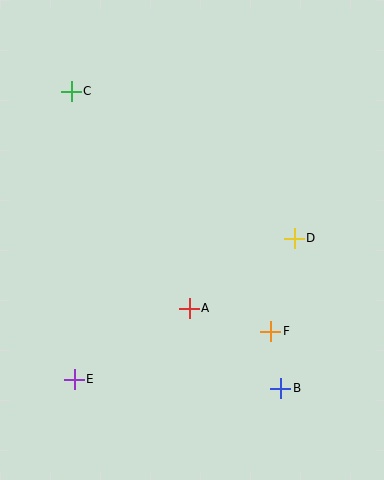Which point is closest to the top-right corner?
Point D is closest to the top-right corner.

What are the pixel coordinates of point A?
Point A is at (189, 308).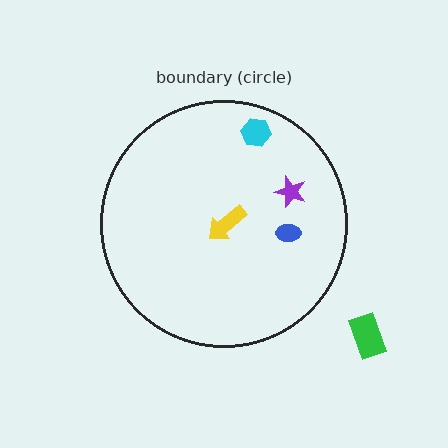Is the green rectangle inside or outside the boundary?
Outside.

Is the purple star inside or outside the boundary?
Inside.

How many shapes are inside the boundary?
4 inside, 1 outside.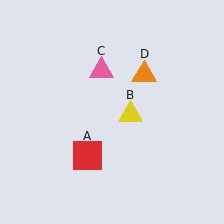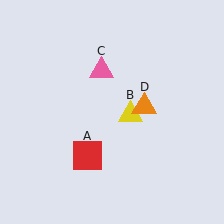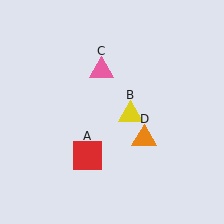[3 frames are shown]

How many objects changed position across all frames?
1 object changed position: orange triangle (object D).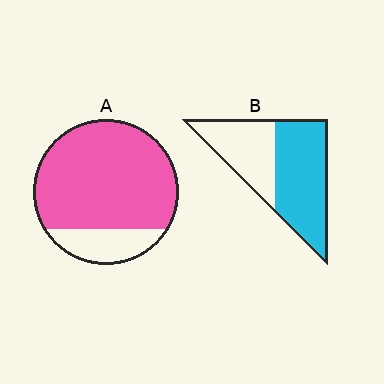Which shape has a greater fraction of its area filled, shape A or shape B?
Shape A.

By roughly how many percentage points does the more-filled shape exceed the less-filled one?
By roughly 20 percentage points (A over B).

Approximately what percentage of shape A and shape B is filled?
A is approximately 80% and B is approximately 60%.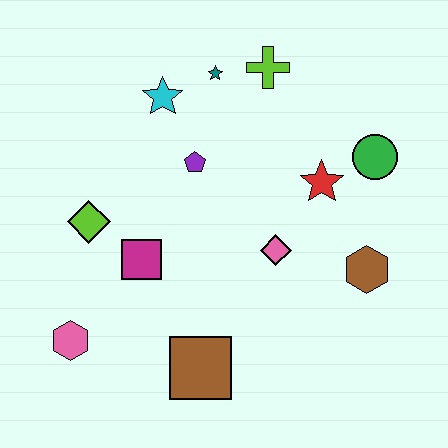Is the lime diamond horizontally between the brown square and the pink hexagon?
Yes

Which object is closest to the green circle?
The red star is closest to the green circle.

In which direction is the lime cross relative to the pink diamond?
The lime cross is above the pink diamond.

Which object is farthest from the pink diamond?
The pink hexagon is farthest from the pink diamond.